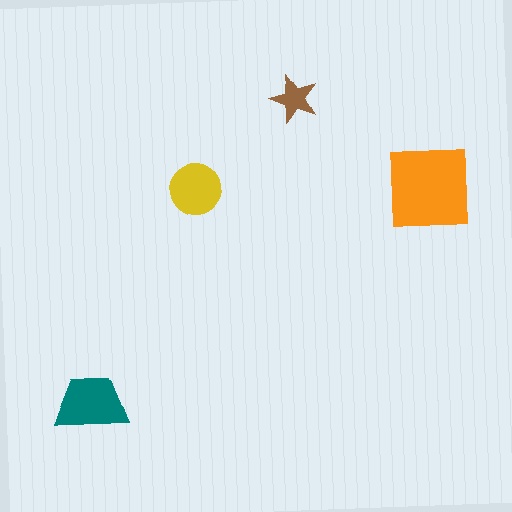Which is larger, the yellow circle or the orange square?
The orange square.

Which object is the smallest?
The brown star.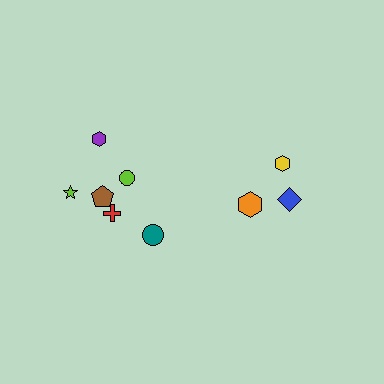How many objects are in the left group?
There are 6 objects.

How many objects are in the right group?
There are 3 objects.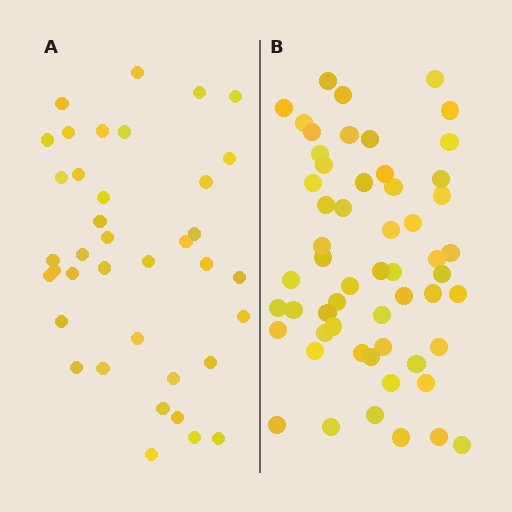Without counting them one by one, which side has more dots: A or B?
Region B (the right region) has more dots.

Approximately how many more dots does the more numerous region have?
Region B has approximately 20 more dots than region A.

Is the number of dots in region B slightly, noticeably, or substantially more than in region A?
Region B has substantially more. The ratio is roughly 1.5 to 1.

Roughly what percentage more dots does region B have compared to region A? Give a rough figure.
About 45% more.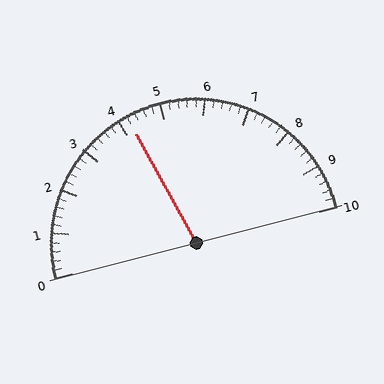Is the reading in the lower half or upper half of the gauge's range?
The reading is in the lower half of the range (0 to 10).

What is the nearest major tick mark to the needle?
The nearest major tick mark is 4.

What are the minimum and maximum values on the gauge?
The gauge ranges from 0 to 10.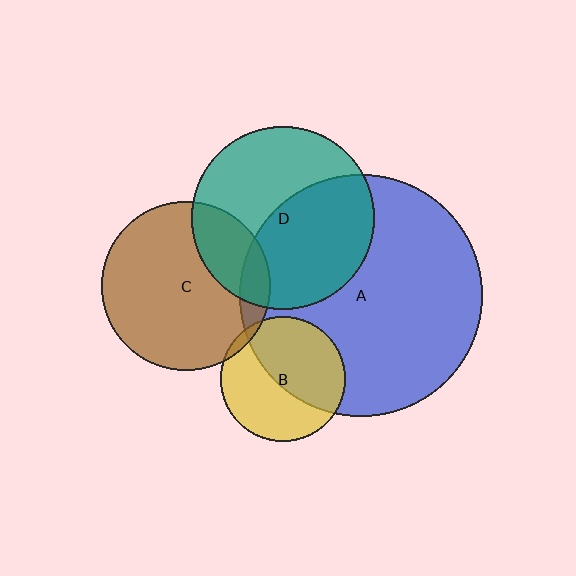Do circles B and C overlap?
Yes.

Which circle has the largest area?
Circle A (blue).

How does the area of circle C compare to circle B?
Approximately 1.8 times.